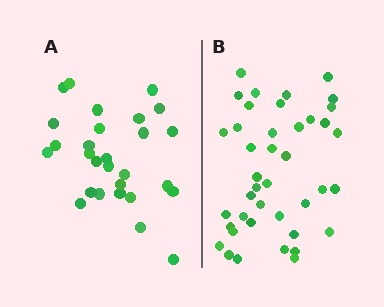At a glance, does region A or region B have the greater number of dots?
Region B (the right region) has more dots.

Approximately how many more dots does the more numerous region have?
Region B has approximately 15 more dots than region A.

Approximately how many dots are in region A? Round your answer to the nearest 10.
About 30 dots. (The exact count is 28, which rounds to 30.)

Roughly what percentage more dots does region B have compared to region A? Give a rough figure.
About 45% more.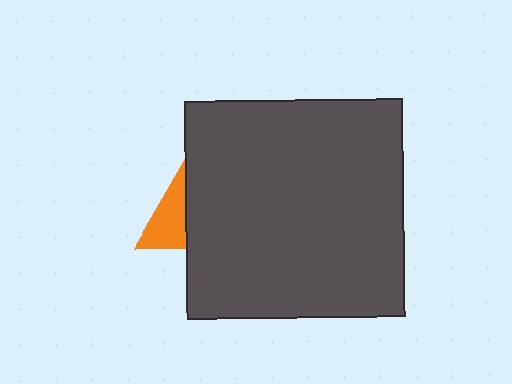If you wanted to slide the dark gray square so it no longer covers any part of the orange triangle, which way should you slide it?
Slide it right — that is the most direct way to separate the two shapes.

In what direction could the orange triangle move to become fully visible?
The orange triangle could move left. That would shift it out from behind the dark gray square entirely.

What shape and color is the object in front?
The object in front is a dark gray square.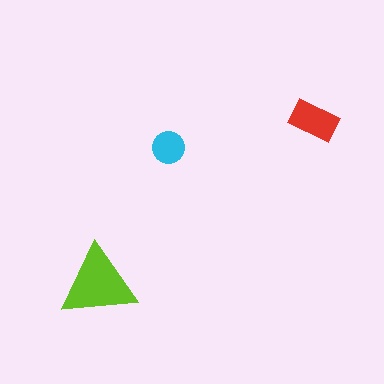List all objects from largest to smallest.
The lime triangle, the red rectangle, the cyan circle.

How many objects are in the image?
There are 3 objects in the image.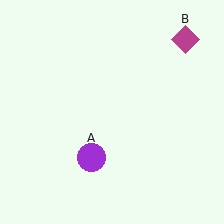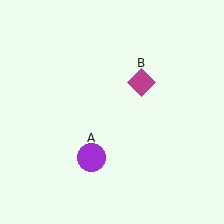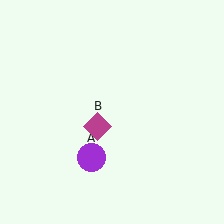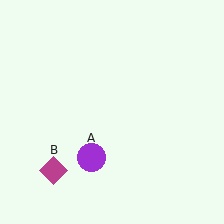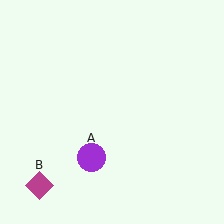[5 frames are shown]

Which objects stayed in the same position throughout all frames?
Purple circle (object A) remained stationary.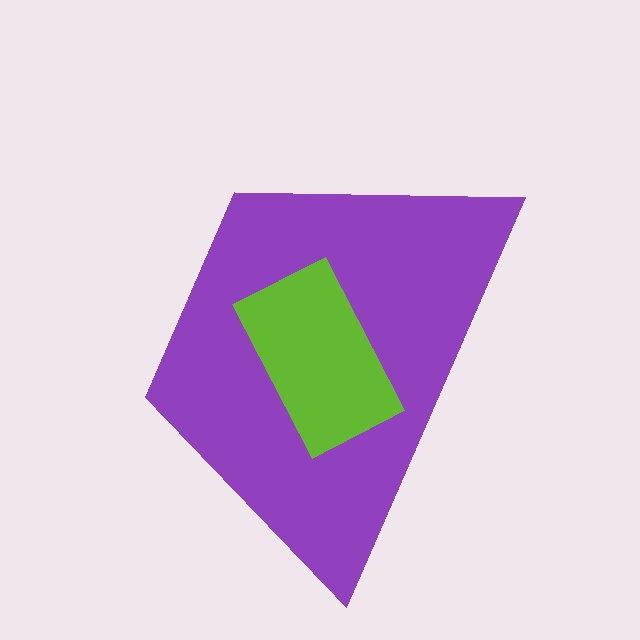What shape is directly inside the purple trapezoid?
The lime rectangle.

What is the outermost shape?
The purple trapezoid.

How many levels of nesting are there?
2.